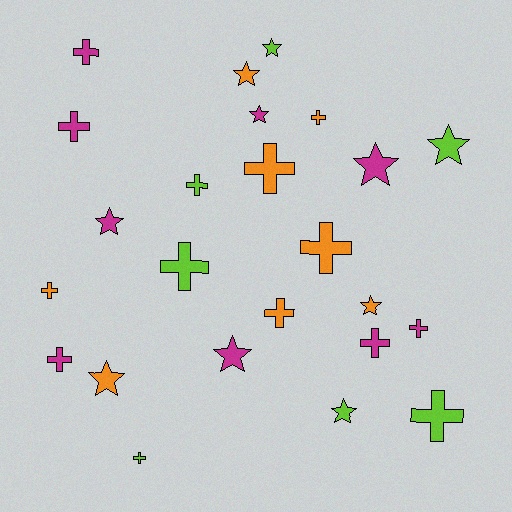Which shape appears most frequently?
Cross, with 14 objects.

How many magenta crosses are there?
There are 5 magenta crosses.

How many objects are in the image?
There are 24 objects.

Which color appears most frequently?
Magenta, with 9 objects.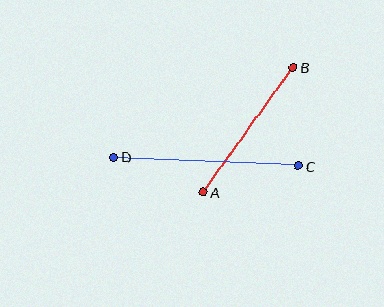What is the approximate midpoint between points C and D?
The midpoint is at approximately (206, 161) pixels.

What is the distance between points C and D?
The distance is approximately 185 pixels.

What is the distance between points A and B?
The distance is approximately 154 pixels.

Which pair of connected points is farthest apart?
Points C and D are farthest apart.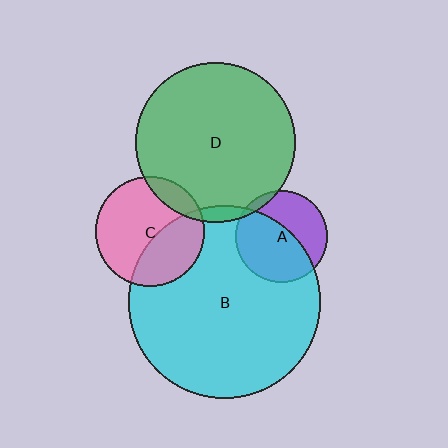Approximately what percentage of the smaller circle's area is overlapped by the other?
Approximately 60%.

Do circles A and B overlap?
Yes.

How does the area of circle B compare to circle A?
Approximately 4.4 times.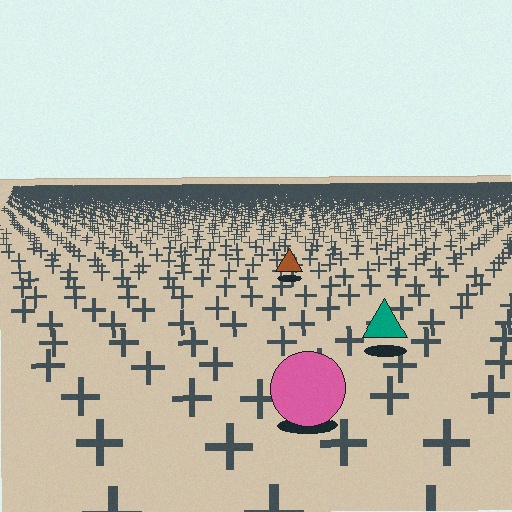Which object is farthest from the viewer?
The brown triangle is farthest from the viewer. It appears smaller and the ground texture around it is denser.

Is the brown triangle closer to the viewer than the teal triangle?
No. The teal triangle is closer — you can tell from the texture gradient: the ground texture is coarser near it.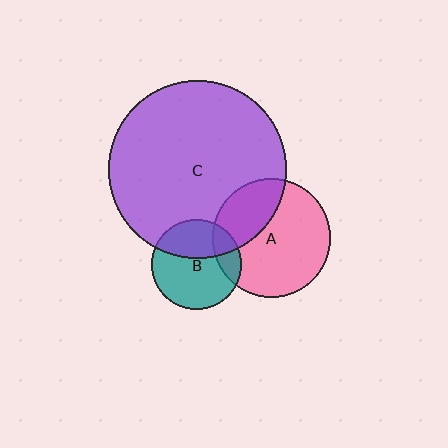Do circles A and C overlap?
Yes.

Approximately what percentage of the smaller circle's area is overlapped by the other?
Approximately 30%.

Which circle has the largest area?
Circle C (purple).